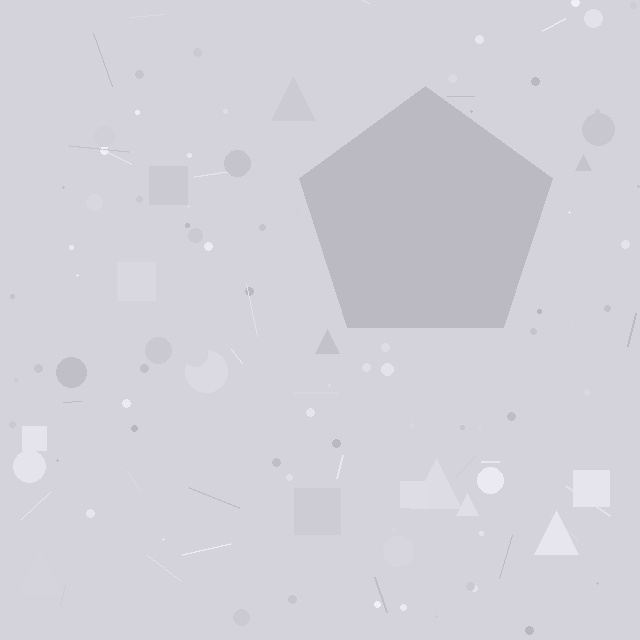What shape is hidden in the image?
A pentagon is hidden in the image.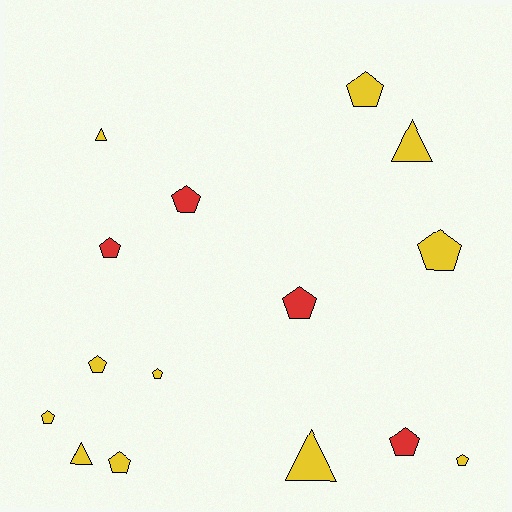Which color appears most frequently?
Yellow, with 11 objects.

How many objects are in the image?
There are 15 objects.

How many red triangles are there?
There are no red triangles.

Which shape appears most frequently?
Pentagon, with 11 objects.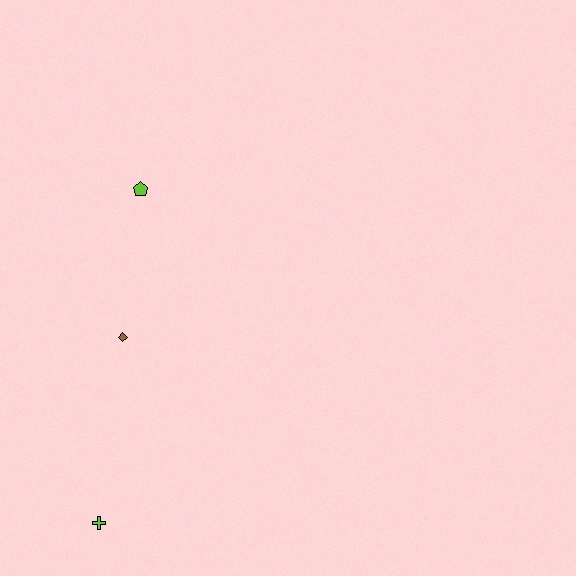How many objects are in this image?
There are 3 objects.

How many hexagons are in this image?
There are no hexagons.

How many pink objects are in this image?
There are no pink objects.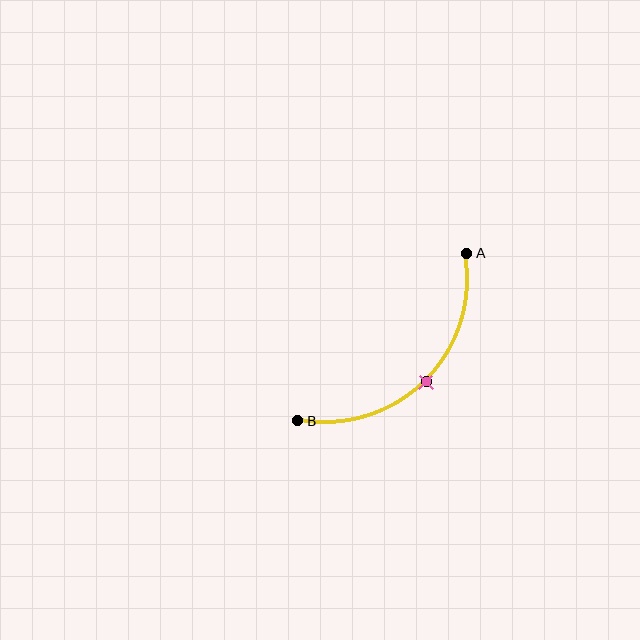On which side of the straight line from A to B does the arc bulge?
The arc bulges below and to the right of the straight line connecting A and B.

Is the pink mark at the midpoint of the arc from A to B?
Yes. The pink mark lies on the arc at equal arc-length from both A and B — it is the arc midpoint.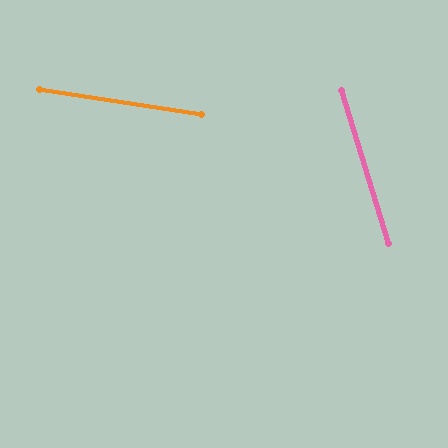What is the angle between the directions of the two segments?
Approximately 64 degrees.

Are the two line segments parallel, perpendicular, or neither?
Neither parallel nor perpendicular — they differ by about 64°.